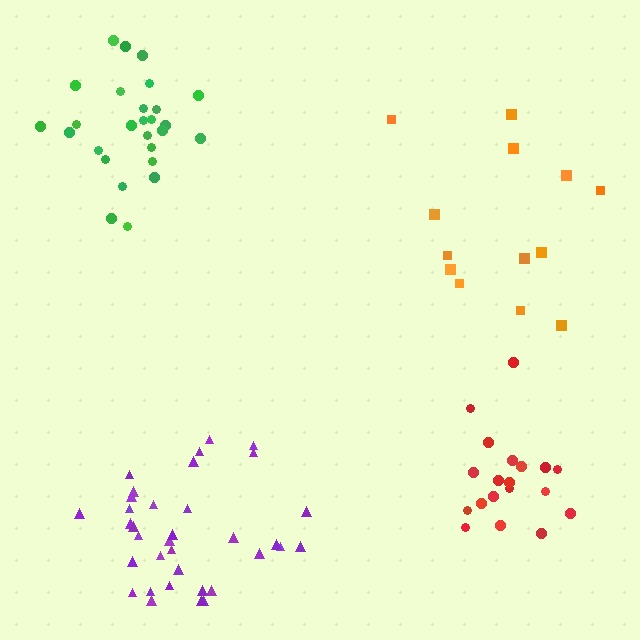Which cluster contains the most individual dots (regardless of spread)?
Purple (35).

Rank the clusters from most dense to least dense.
green, red, purple, orange.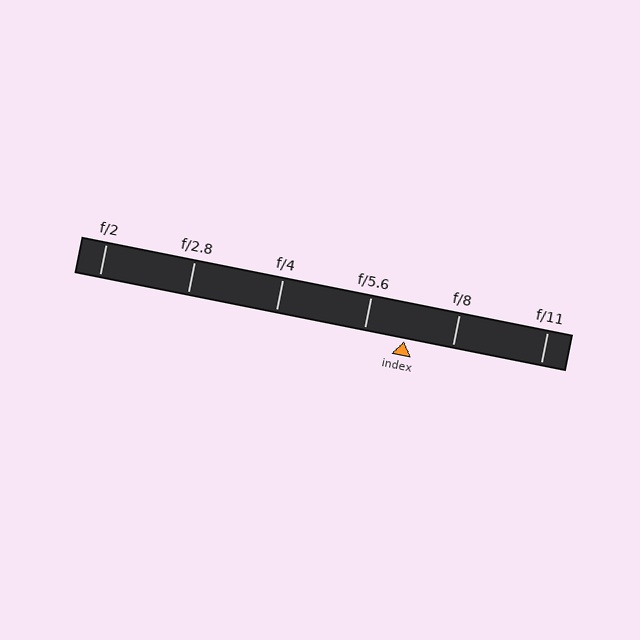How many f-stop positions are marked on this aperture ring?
There are 6 f-stop positions marked.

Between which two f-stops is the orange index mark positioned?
The index mark is between f/5.6 and f/8.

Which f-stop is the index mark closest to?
The index mark is closest to f/5.6.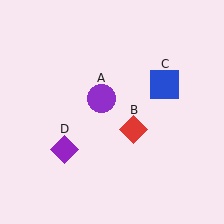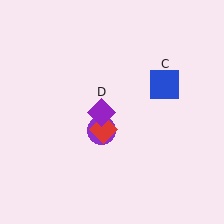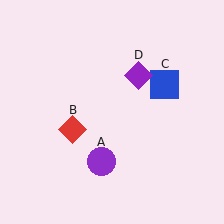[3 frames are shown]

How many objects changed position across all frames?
3 objects changed position: purple circle (object A), red diamond (object B), purple diamond (object D).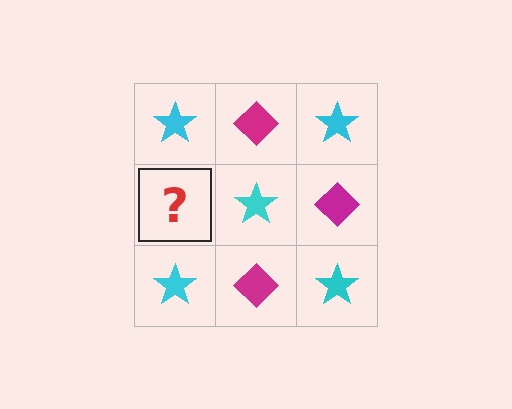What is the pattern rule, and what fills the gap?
The rule is that it alternates cyan star and magenta diamond in a checkerboard pattern. The gap should be filled with a magenta diamond.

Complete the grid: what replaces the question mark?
The question mark should be replaced with a magenta diamond.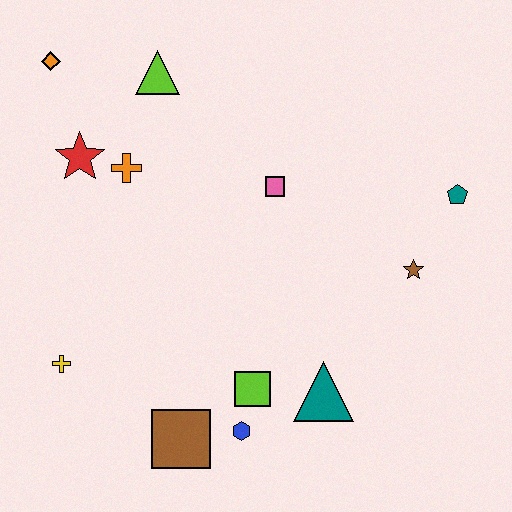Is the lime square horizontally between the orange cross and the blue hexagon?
No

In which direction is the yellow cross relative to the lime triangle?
The yellow cross is below the lime triangle.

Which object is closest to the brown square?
The blue hexagon is closest to the brown square.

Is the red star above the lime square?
Yes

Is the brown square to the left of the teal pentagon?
Yes